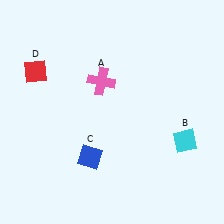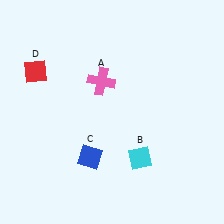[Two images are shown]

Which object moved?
The cyan diamond (B) moved left.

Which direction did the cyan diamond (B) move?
The cyan diamond (B) moved left.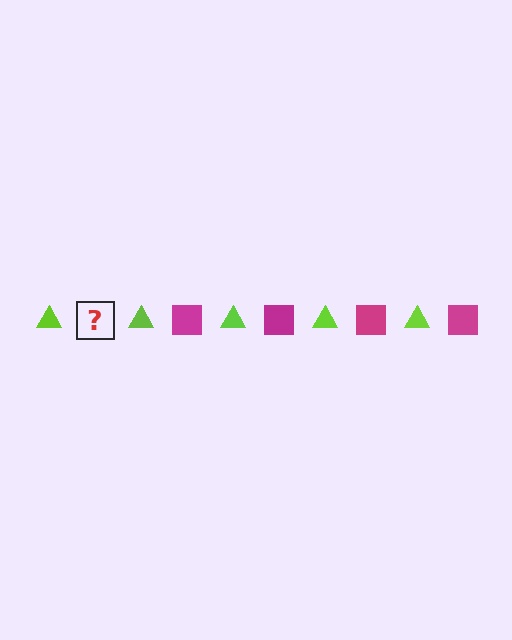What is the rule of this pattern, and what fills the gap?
The rule is that the pattern alternates between lime triangle and magenta square. The gap should be filled with a magenta square.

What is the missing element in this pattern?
The missing element is a magenta square.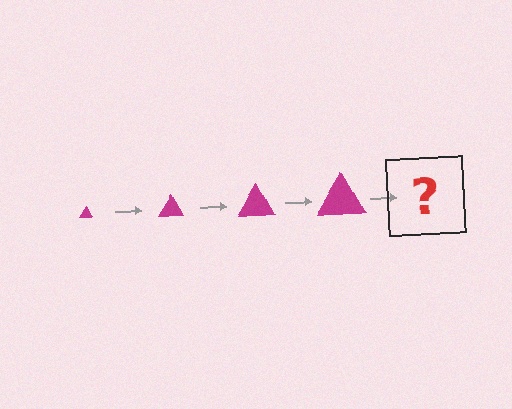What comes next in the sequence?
The next element should be a magenta triangle, larger than the previous one.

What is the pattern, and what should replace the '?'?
The pattern is that the triangle gets progressively larger each step. The '?' should be a magenta triangle, larger than the previous one.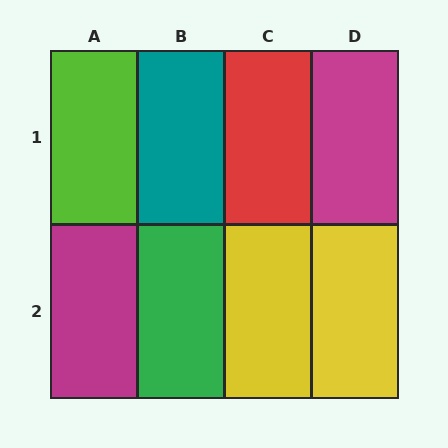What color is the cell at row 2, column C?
Yellow.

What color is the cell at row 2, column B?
Green.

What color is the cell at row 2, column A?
Magenta.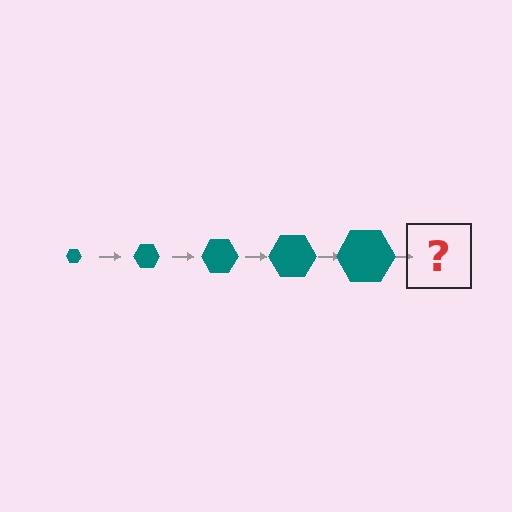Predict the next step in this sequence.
The next step is a teal hexagon, larger than the previous one.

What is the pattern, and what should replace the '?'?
The pattern is that the hexagon gets progressively larger each step. The '?' should be a teal hexagon, larger than the previous one.